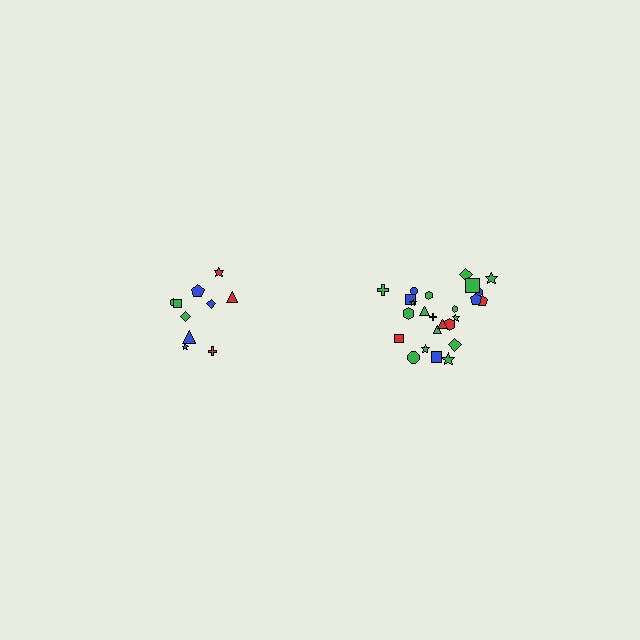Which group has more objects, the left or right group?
The right group.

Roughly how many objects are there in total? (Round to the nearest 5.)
Roughly 35 objects in total.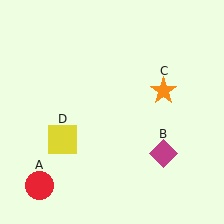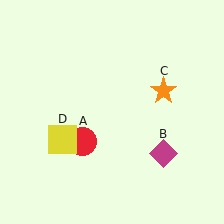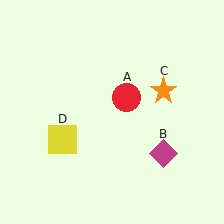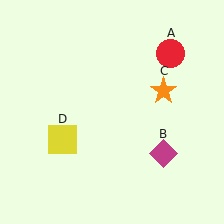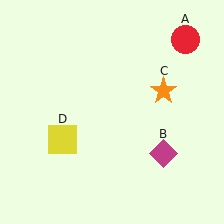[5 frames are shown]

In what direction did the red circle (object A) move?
The red circle (object A) moved up and to the right.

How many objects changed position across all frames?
1 object changed position: red circle (object A).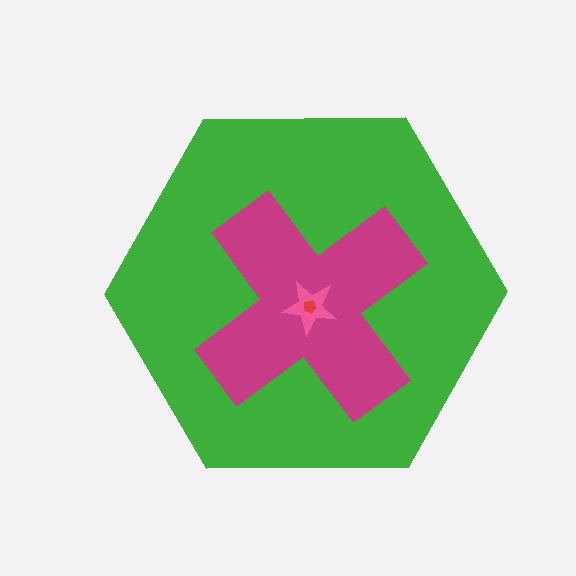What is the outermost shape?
The green hexagon.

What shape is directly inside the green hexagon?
The magenta cross.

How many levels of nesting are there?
4.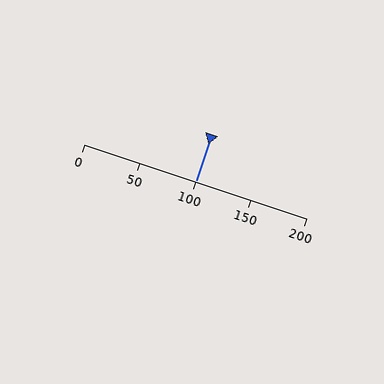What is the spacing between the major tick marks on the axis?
The major ticks are spaced 50 apart.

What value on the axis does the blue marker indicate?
The marker indicates approximately 100.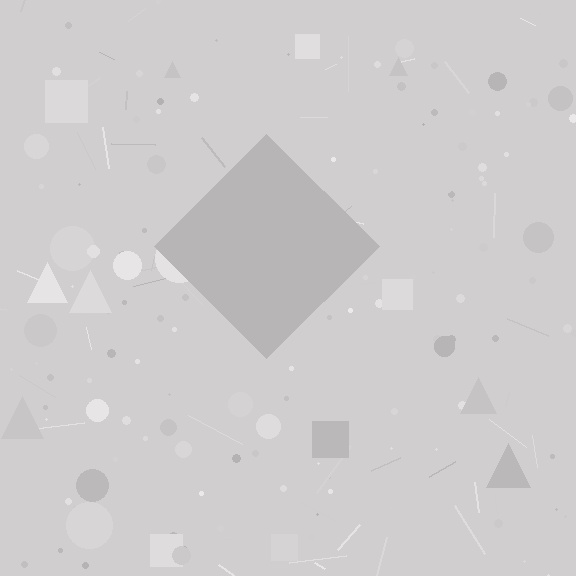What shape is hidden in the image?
A diamond is hidden in the image.